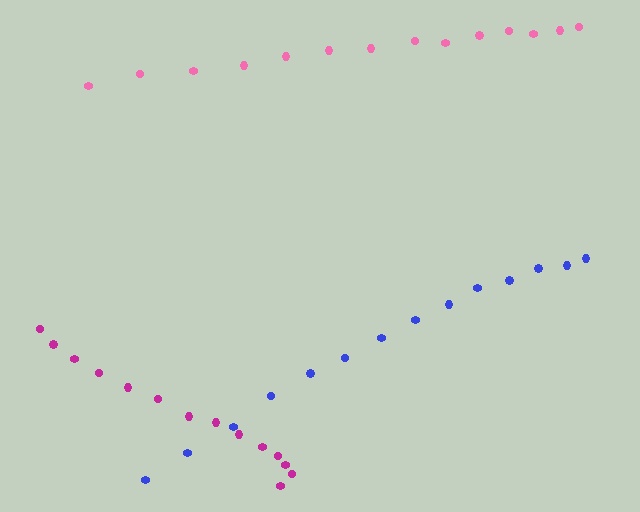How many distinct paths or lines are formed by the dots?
There are 3 distinct paths.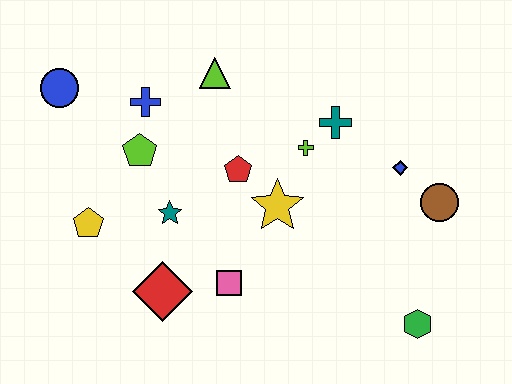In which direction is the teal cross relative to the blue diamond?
The teal cross is to the left of the blue diamond.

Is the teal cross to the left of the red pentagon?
No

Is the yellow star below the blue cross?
Yes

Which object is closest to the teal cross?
The lime cross is closest to the teal cross.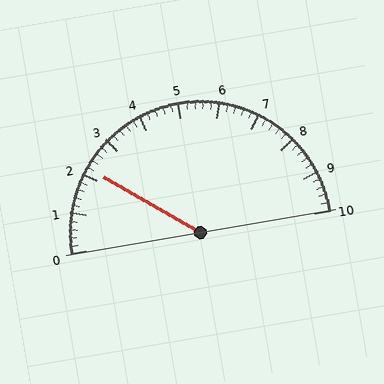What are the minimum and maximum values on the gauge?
The gauge ranges from 0 to 10.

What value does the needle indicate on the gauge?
The needle indicates approximately 2.2.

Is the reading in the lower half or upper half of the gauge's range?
The reading is in the lower half of the range (0 to 10).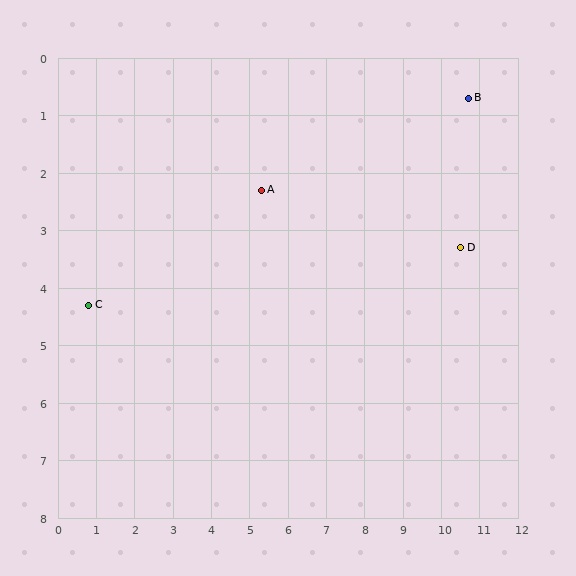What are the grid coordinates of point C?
Point C is at approximately (0.8, 4.3).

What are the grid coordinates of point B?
Point B is at approximately (10.7, 0.7).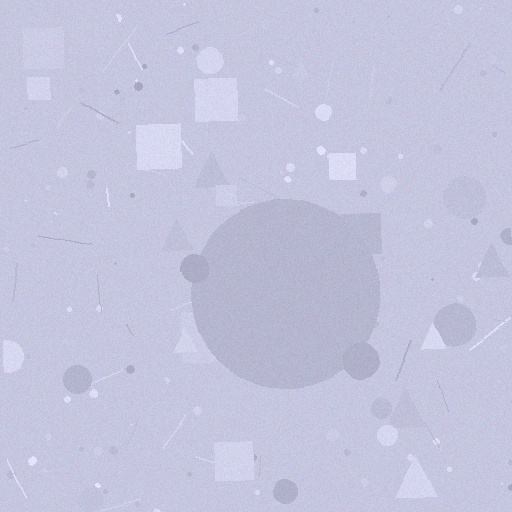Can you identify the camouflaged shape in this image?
The camouflaged shape is a circle.